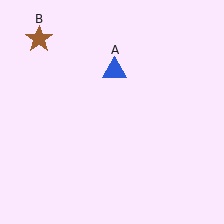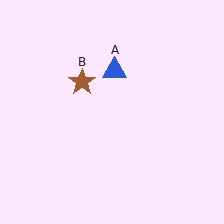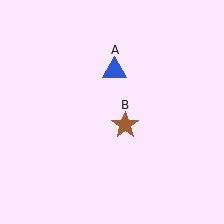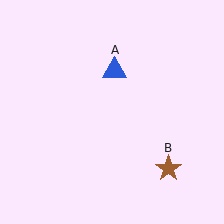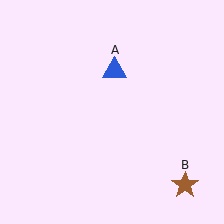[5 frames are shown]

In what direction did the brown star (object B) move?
The brown star (object B) moved down and to the right.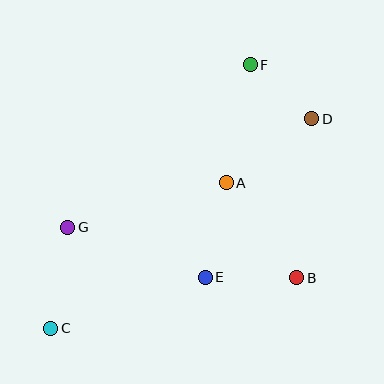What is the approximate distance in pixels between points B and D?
The distance between B and D is approximately 160 pixels.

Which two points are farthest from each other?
Points C and D are farthest from each other.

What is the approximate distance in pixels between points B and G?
The distance between B and G is approximately 234 pixels.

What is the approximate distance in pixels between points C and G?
The distance between C and G is approximately 103 pixels.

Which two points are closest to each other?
Points D and F are closest to each other.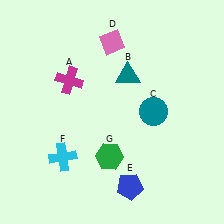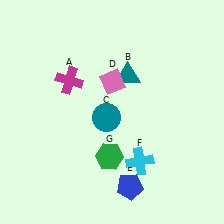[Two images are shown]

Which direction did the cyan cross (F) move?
The cyan cross (F) moved right.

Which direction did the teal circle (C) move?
The teal circle (C) moved left.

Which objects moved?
The objects that moved are: the teal circle (C), the pink diamond (D), the cyan cross (F).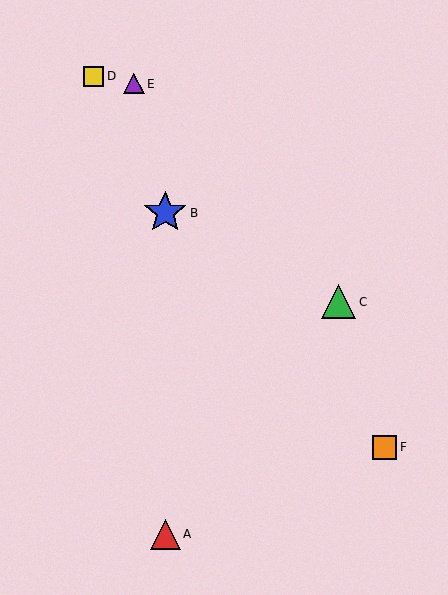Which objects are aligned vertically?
Objects A, B are aligned vertically.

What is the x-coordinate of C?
Object C is at x≈338.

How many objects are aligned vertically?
2 objects (A, B) are aligned vertically.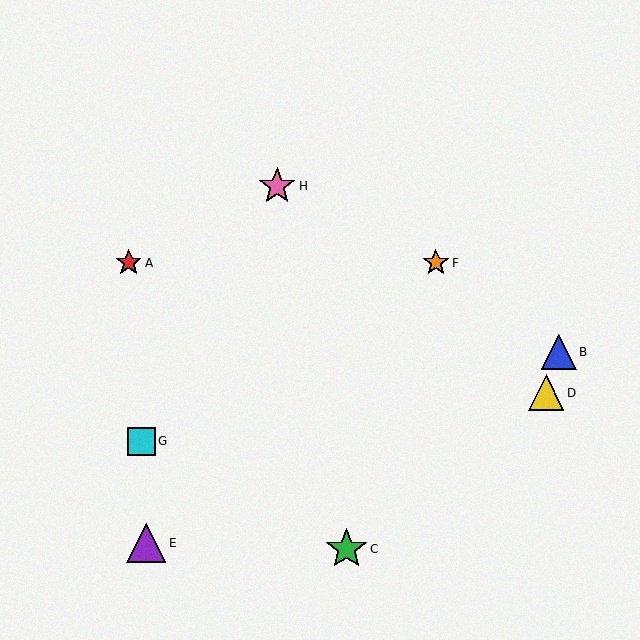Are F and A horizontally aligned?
Yes, both are at y≈263.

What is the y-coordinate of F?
Object F is at y≈263.